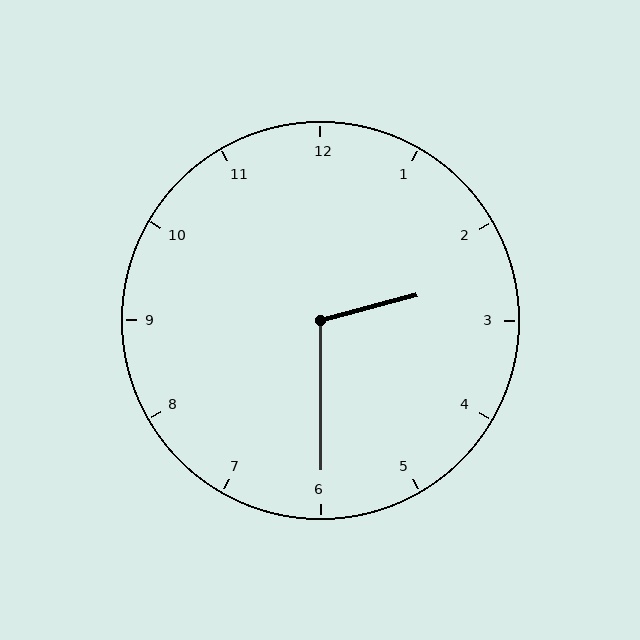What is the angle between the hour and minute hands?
Approximately 105 degrees.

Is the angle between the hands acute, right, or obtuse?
It is obtuse.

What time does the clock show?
2:30.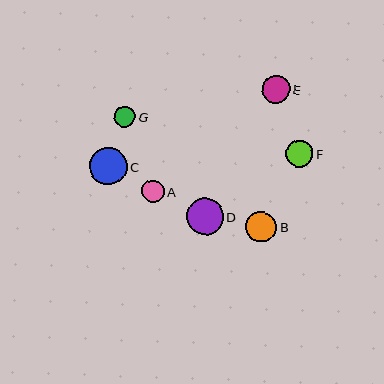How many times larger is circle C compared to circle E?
Circle C is approximately 1.4 times the size of circle E.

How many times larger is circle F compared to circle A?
Circle F is approximately 1.2 times the size of circle A.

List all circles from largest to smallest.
From largest to smallest: C, D, B, E, F, A, G.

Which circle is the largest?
Circle C is the largest with a size of approximately 37 pixels.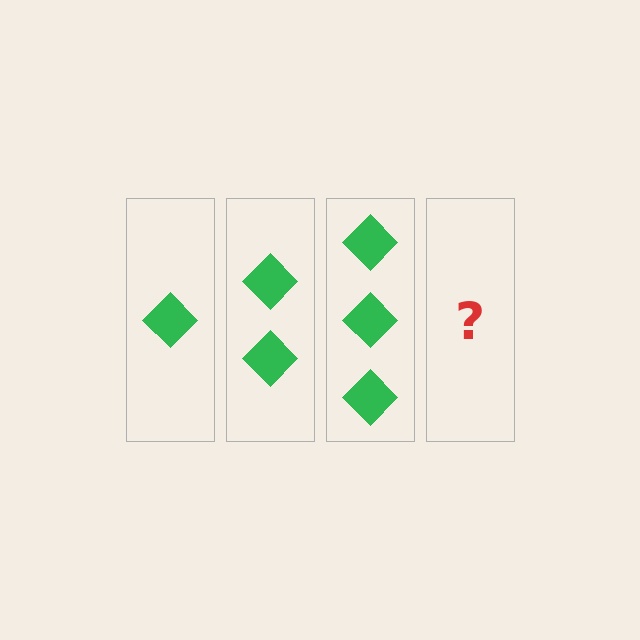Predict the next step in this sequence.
The next step is 4 diamonds.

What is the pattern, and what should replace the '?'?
The pattern is that each step adds one more diamond. The '?' should be 4 diamonds.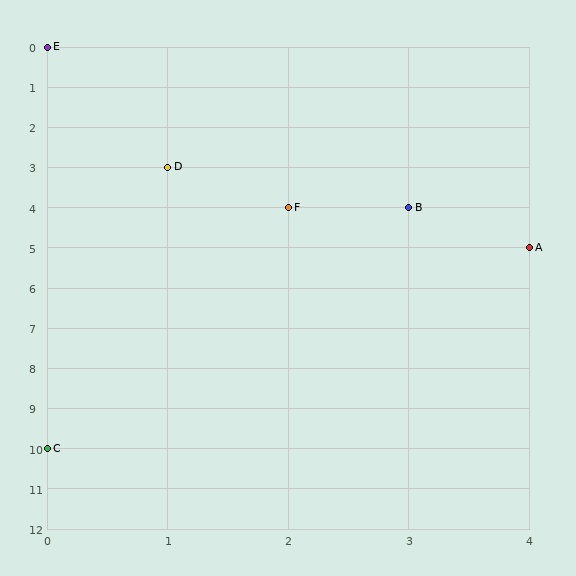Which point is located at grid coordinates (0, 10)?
Point C is at (0, 10).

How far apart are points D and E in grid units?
Points D and E are 1 column and 3 rows apart (about 3.2 grid units diagonally).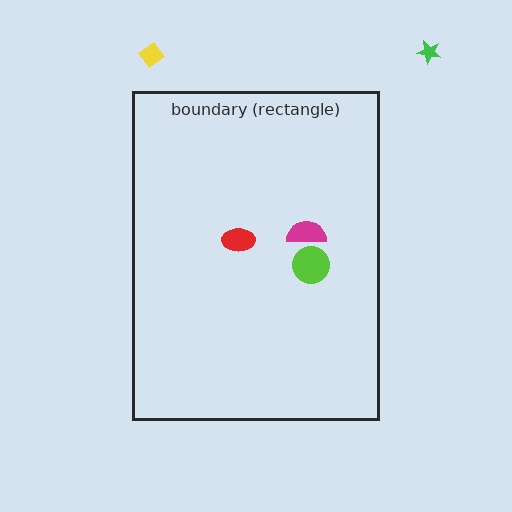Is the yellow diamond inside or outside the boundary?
Outside.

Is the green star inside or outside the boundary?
Outside.